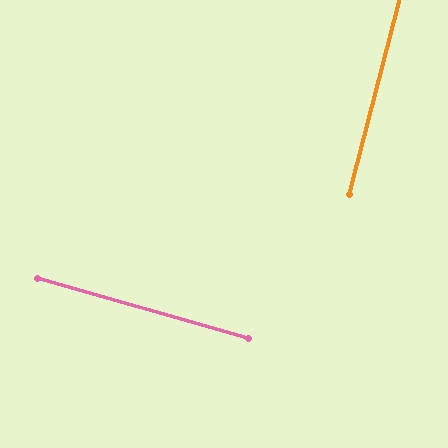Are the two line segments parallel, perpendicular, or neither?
Perpendicular — they meet at approximately 89°.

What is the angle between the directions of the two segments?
Approximately 89 degrees.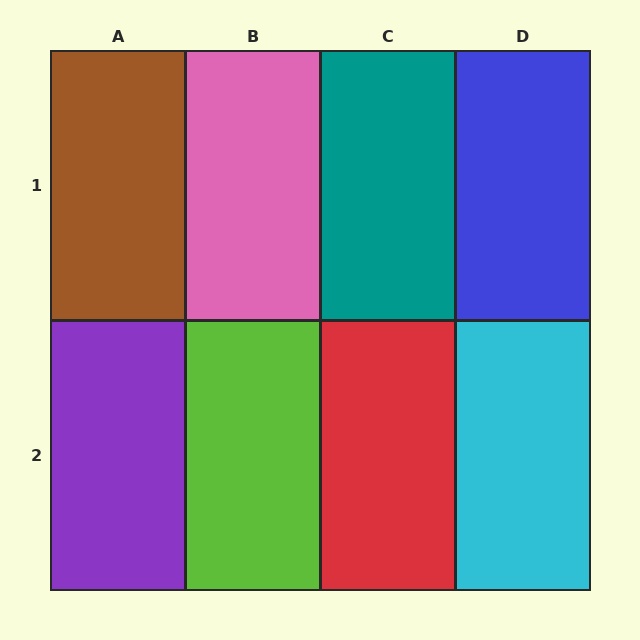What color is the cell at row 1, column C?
Teal.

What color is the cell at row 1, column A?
Brown.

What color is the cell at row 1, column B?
Pink.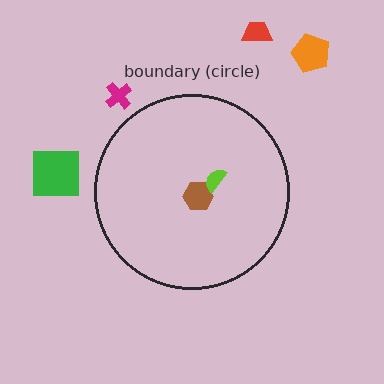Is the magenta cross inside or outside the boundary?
Outside.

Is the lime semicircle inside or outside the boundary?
Inside.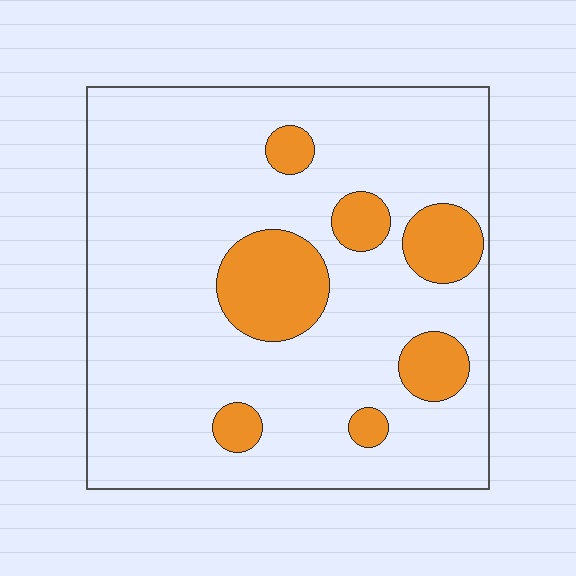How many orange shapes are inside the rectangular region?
7.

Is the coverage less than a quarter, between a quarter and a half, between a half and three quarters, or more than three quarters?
Less than a quarter.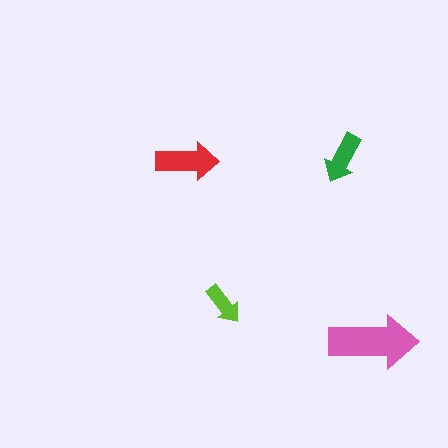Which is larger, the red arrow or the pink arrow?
The pink one.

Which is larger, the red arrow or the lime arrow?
The red one.